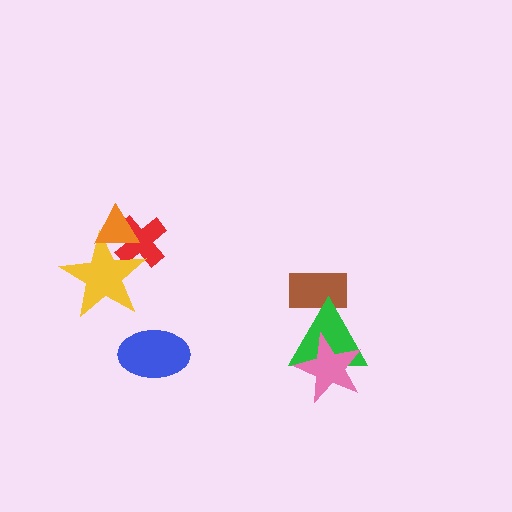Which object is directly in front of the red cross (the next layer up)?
The yellow star is directly in front of the red cross.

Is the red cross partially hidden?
Yes, it is partially covered by another shape.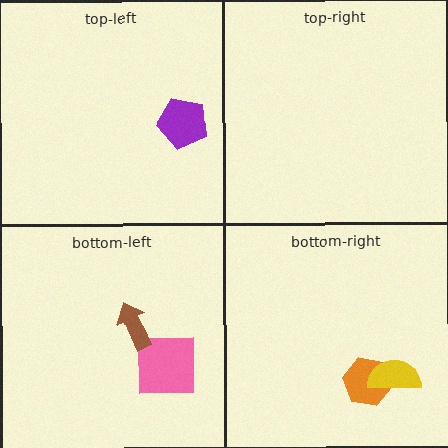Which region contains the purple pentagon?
The top-left region.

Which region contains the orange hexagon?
The bottom-right region.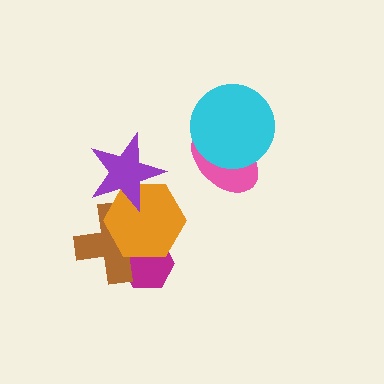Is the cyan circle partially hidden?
No, no other shape covers it.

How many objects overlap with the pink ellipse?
1 object overlaps with the pink ellipse.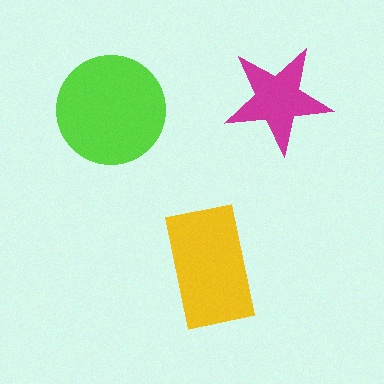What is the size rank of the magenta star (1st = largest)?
3rd.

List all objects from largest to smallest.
The lime circle, the yellow rectangle, the magenta star.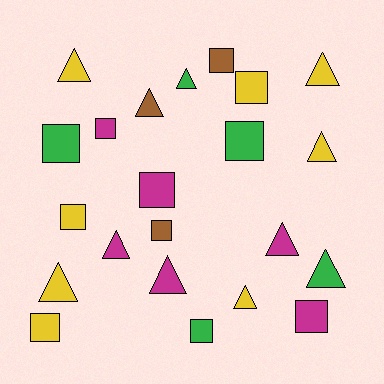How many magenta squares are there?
There are 3 magenta squares.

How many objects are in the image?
There are 22 objects.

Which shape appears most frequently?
Square, with 11 objects.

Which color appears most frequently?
Yellow, with 8 objects.